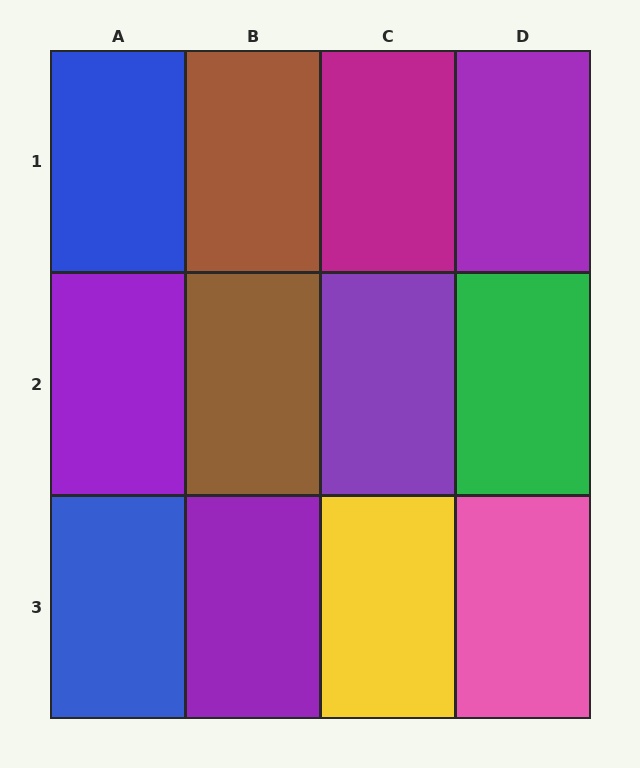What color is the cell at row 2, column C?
Purple.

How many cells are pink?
1 cell is pink.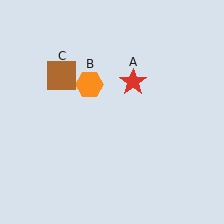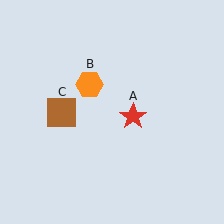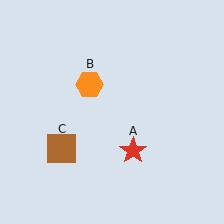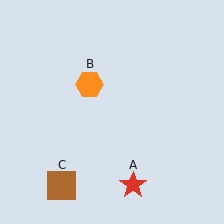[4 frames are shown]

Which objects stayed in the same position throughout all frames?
Orange hexagon (object B) remained stationary.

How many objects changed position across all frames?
2 objects changed position: red star (object A), brown square (object C).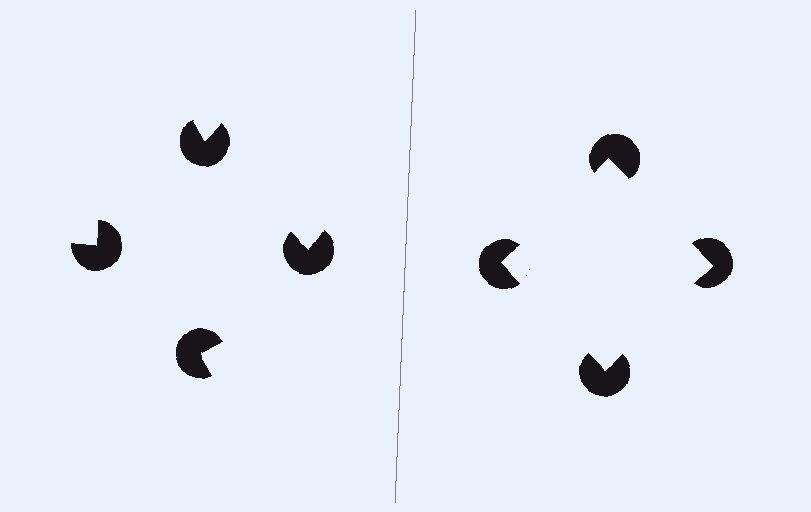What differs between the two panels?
The pac-man discs are positioned identically on both sides; only the wedge orientations differ. On the right they align to a square; on the left they are misaligned.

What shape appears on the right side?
An illusory square.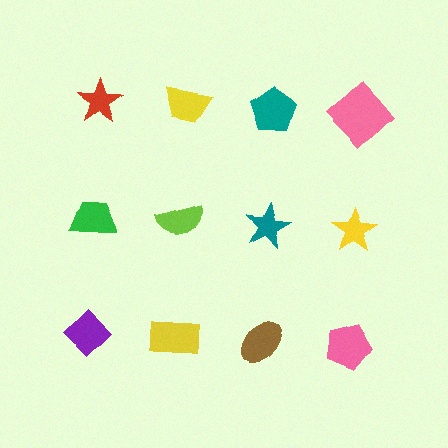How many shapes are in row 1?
4 shapes.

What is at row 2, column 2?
A lime semicircle.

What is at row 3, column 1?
A purple diamond.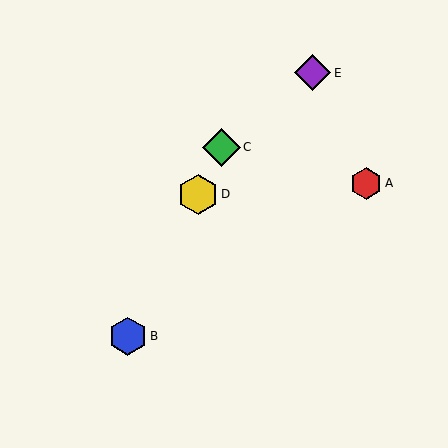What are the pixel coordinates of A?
Object A is at (366, 183).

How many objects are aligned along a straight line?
3 objects (B, C, D) are aligned along a straight line.